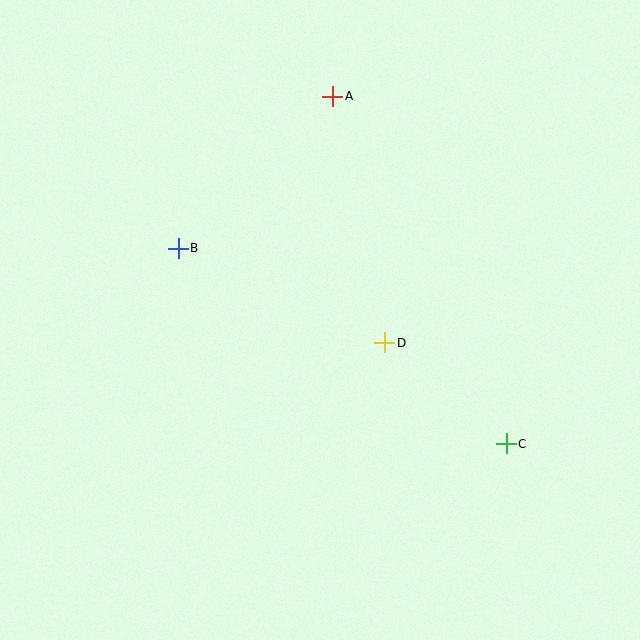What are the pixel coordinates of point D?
Point D is at (385, 343).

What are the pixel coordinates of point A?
Point A is at (333, 96).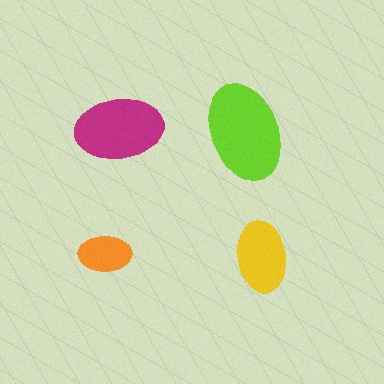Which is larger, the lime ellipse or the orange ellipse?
The lime one.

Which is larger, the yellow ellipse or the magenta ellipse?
The magenta one.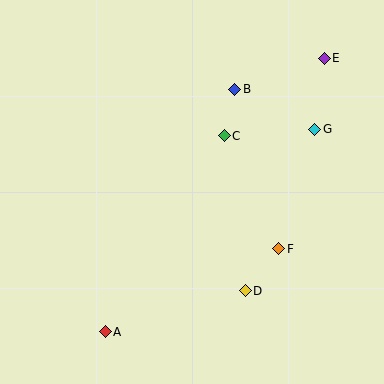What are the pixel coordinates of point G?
Point G is at (315, 129).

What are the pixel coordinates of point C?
Point C is at (224, 136).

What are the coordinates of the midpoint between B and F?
The midpoint between B and F is at (257, 169).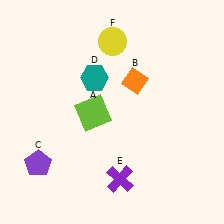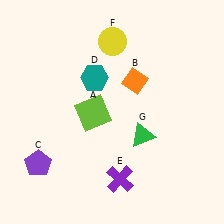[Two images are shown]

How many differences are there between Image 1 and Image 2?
There is 1 difference between the two images.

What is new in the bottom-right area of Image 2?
A green triangle (G) was added in the bottom-right area of Image 2.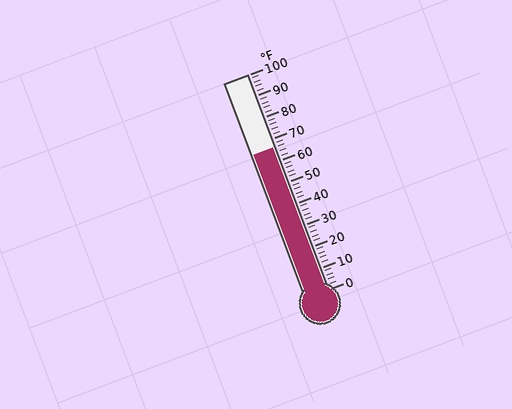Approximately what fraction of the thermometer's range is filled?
The thermometer is filled to approximately 65% of its range.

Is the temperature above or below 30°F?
The temperature is above 30°F.